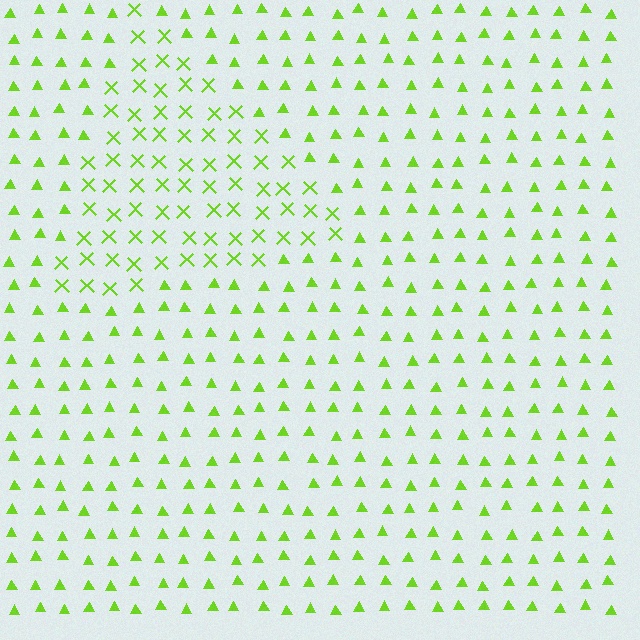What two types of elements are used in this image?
The image uses X marks inside the triangle region and triangles outside it.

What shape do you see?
I see a triangle.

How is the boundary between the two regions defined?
The boundary is defined by a change in element shape: X marks inside vs. triangles outside. All elements share the same color and spacing.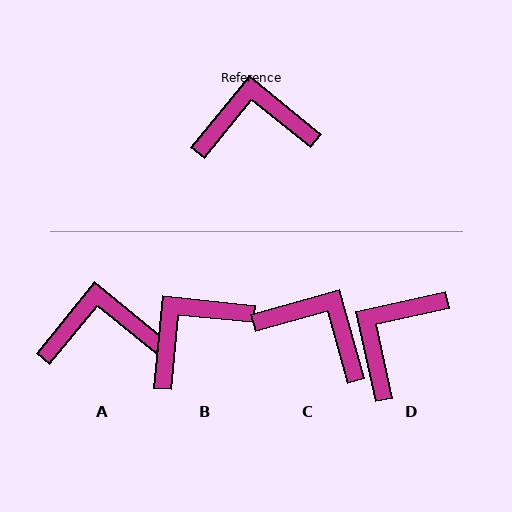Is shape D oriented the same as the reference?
No, it is off by about 52 degrees.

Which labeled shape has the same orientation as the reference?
A.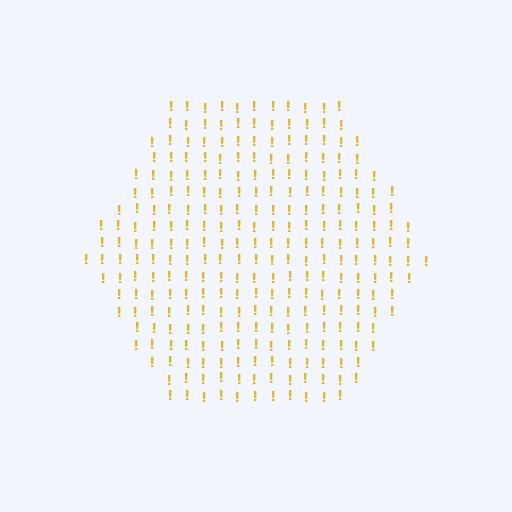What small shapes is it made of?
It is made of small exclamation marks.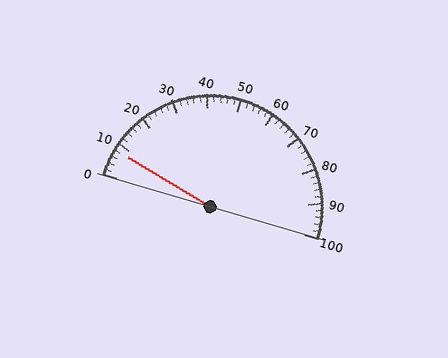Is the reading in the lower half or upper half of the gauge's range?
The reading is in the lower half of the range (0 to 100).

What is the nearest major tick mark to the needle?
The nearest major tick mark is 10.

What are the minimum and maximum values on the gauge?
The gauge ranges from 0 to 100.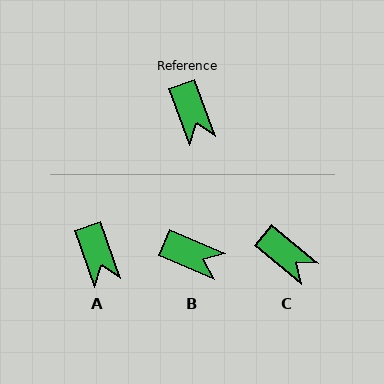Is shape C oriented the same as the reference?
No, it is off by about 31 degrees.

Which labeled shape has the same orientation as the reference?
A.